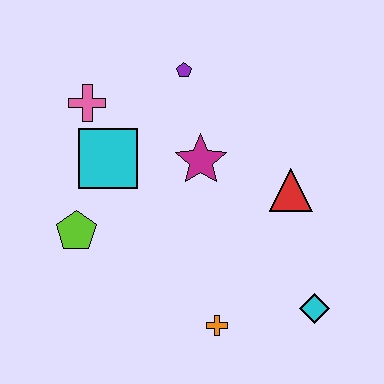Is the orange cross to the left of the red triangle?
Yes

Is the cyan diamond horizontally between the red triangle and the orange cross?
No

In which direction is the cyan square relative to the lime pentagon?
The cyan square is above the lime pentagon.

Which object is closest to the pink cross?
The cyan square is closest to the pink cross.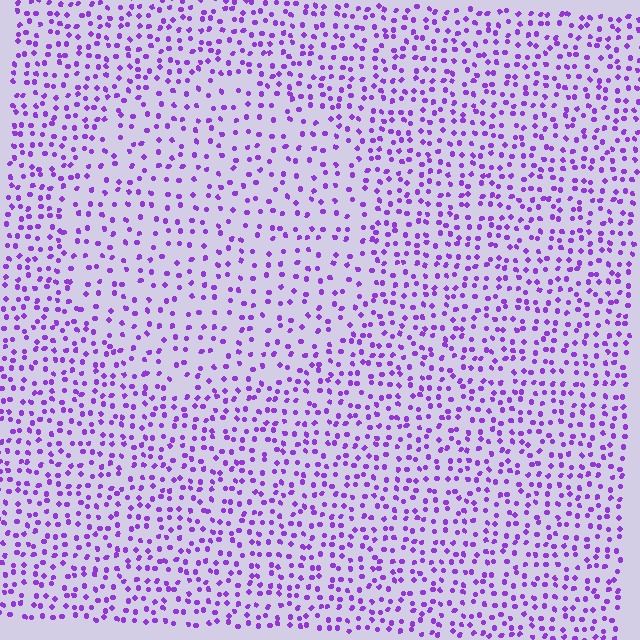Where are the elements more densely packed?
The elements are more densely packed outside the circle boundary.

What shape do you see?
I see a circle.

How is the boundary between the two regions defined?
The boundary is defined by a change in element density (approximately 1.6x ratio). All elements are the same color, size, and shape.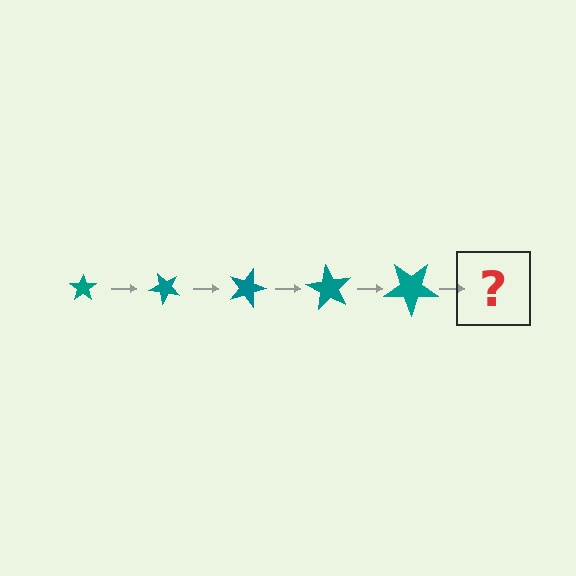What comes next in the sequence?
The next element should be a star, larger than the previous one and rotated 225 degrees from the start.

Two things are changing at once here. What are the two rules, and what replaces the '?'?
The two rules are that the star grows larger each step and it rotates 45 degrees each step. The '?' should be a star, larger than the previous one and rotated 225 degrees from the start.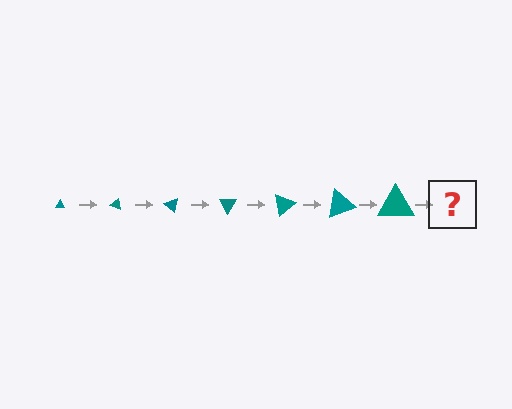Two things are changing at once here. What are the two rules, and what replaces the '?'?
The two rules are that the triangle grows larger each step and it rotates 20 degrees each step. The '?' should be a triangle, larger than the previous one and rotated 140 degrees from the start.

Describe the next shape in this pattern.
It should be a triangle, larger than the previous one and rotated 140 degrees from the start.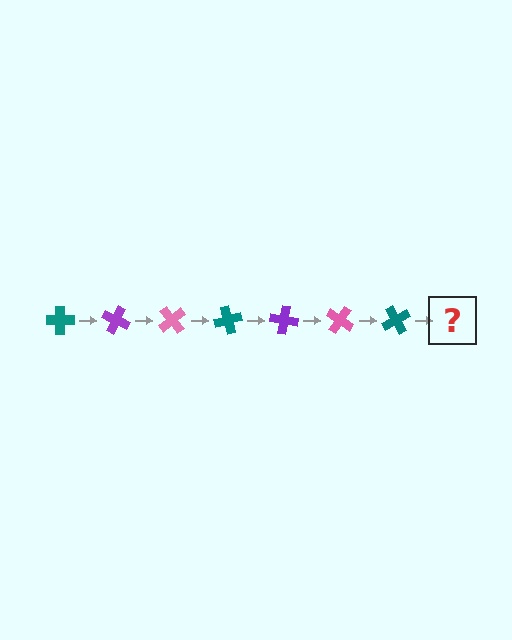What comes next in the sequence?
The next element should be a purple cross, rotated 175 degrees from the start.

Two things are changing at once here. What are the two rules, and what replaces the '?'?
The two rules are that it rotates 25 degrees each step and the color cycles through teal, purple, and pink. The '?' should be a purple cross, rotated 175 degrees from the start.